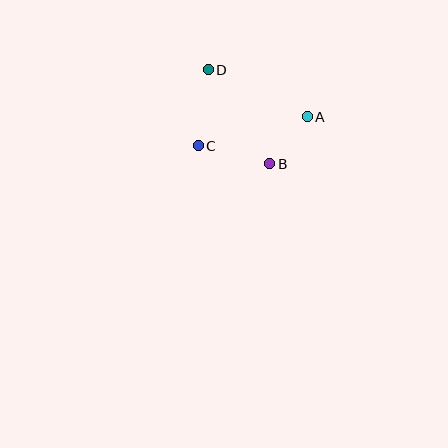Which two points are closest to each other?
Points A and B are closest to each other.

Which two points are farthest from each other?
Points A and C are farthest from each other.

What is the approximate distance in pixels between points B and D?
The distance between B and D is approximately 112 pixels.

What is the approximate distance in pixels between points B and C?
The distance between B and C is approximately 74 pixels.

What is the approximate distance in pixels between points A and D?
The distance between A and D is approximately 109 pixels.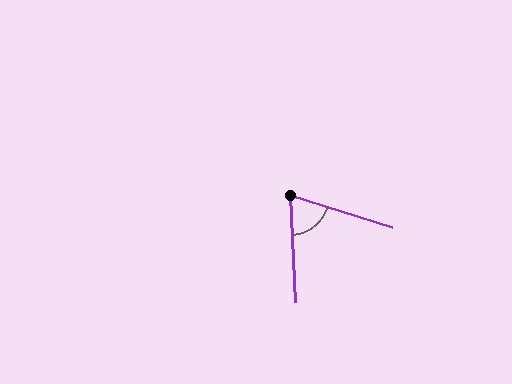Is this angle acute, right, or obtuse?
It is acute.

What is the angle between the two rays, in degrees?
Approximately 70 degrees.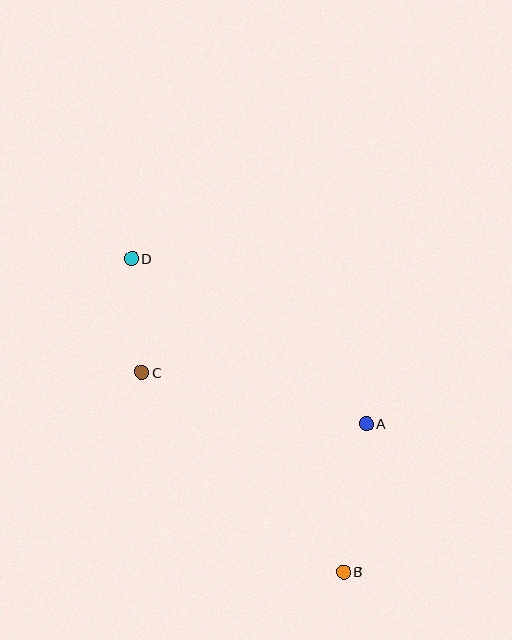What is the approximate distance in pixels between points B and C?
The distance between B and C is approximately 284 pixels.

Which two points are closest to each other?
Points C and D are closest to each other.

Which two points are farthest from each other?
Points B and D are farthest from each other.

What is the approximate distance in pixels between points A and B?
The distance between A and B is approximately 150 pixels.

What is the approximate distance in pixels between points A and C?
The distance between A and C is approximately 231 pixels.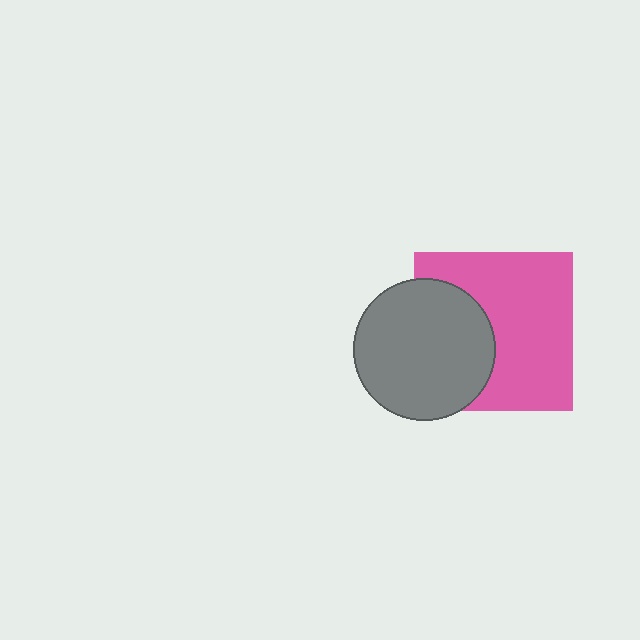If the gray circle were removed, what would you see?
You would see the complete pink square.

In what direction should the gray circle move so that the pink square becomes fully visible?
The gray circle should move left. That is the shortest direction to clear the overlap and leave the pink square fully visible.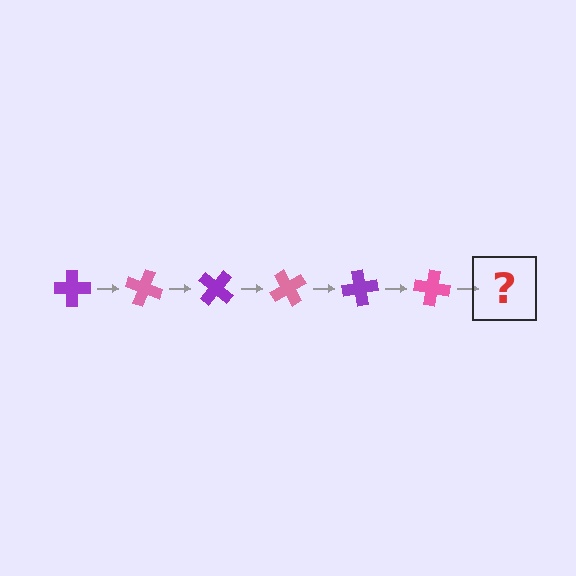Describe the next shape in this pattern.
It should be a purple cross, rotated 120 degrees from the start.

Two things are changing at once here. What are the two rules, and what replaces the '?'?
The two rules are that it rotates 20 degrees each step and the color cycles through purple and pink. The '?' should be a purple cross, rotated 120 degrees from the start.